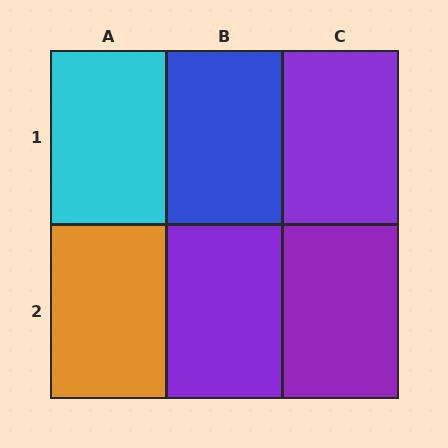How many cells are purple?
3 cells are purple.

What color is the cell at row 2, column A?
Orange.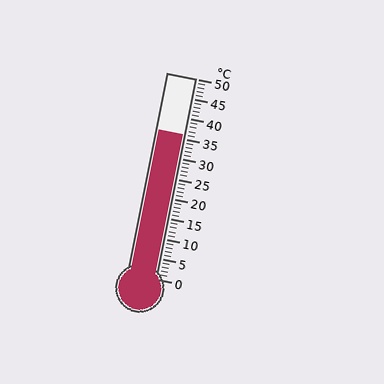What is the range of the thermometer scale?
The thermometer scale ranges from 0°C to 50°C.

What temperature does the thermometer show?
The thermometer shows approximately 36°C.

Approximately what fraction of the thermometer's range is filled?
The thermometer is filled to approximately 70% of its range.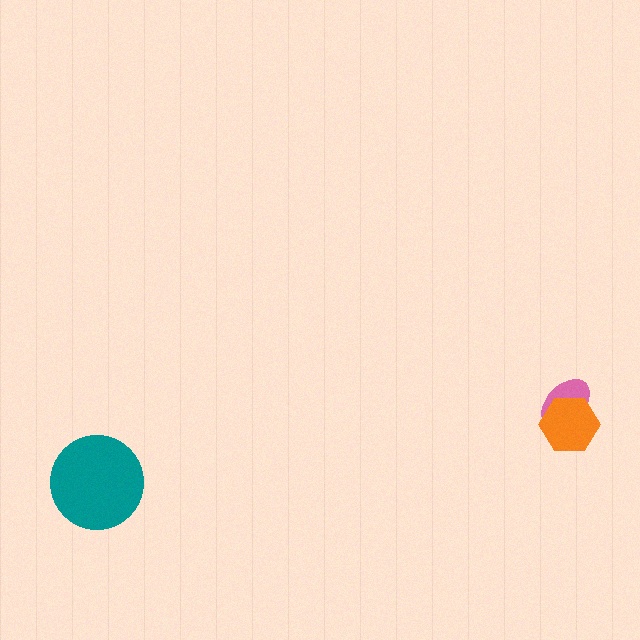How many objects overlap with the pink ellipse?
1 object overlaps with the pink ellipse.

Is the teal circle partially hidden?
No, no other shape covers it.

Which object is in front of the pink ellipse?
The orange hexagon is in front of the pink ellipse.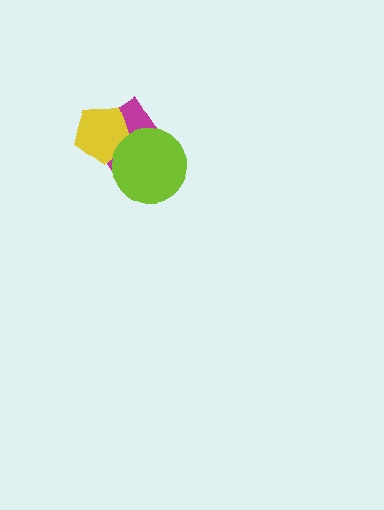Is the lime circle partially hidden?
No, no other shape covers it.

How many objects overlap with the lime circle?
2 objects overlap with the lime circle.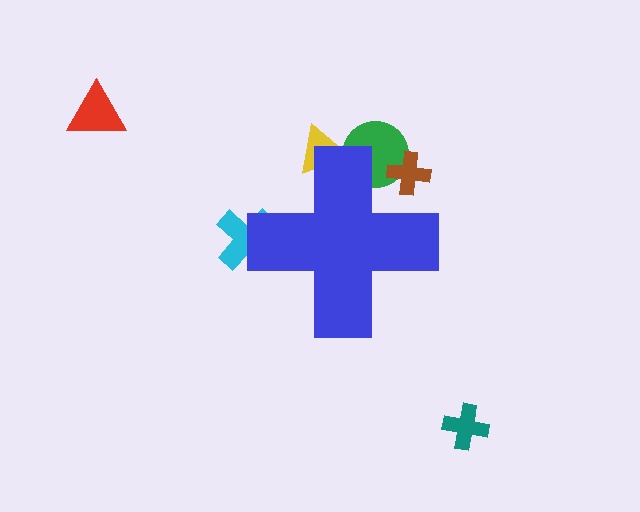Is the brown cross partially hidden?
Yes, the brown cross is partially hidden behind the blue cross.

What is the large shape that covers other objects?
A blue cross.